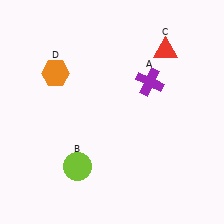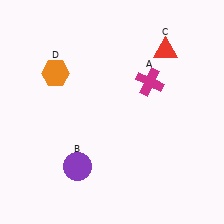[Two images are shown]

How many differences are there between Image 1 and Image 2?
There are 2 differences between the two images.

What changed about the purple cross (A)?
In Image 1, A is purple. In Image 2, it changed to magenta.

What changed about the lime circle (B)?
In Image 1, B is lime. In Image 2, it changed to purple.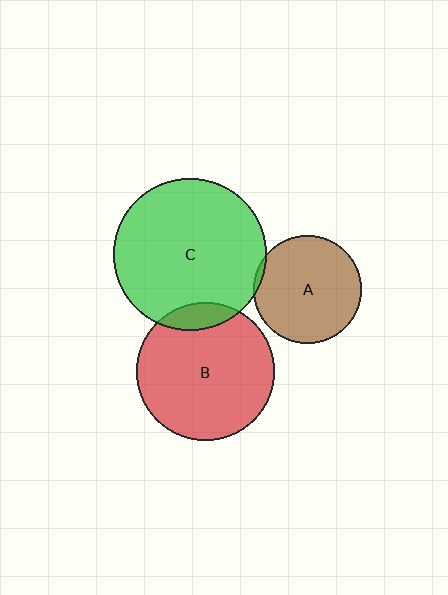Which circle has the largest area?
Circle C (green).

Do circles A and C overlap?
Yes.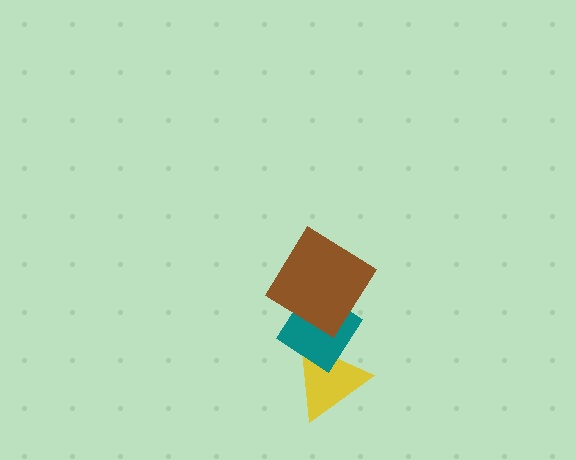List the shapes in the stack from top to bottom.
From top to bottom: the brown diamond, the teal diamond, the yellow triangle.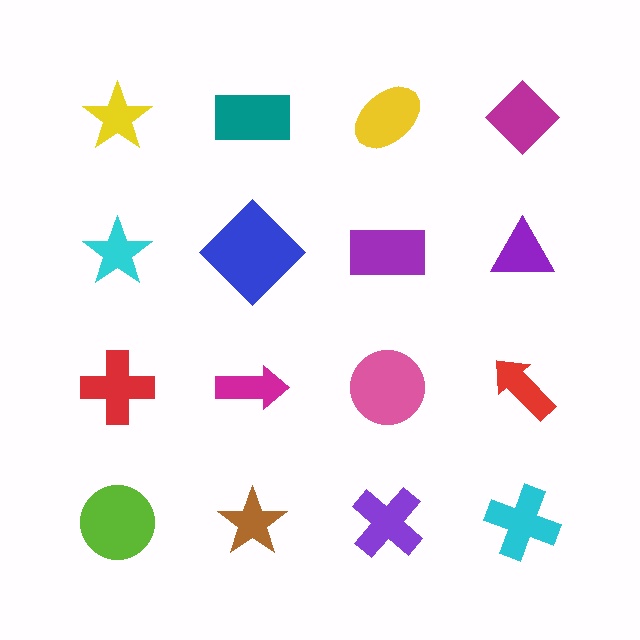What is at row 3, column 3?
A pink circle.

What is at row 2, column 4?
A purple triangle.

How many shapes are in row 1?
4 shapes.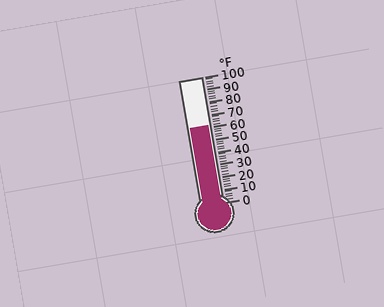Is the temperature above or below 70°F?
The temperature is below 70°F.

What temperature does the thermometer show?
The thermometer shows approximately 62°F.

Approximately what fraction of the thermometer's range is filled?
The thermometer is filled to approximately 60% of its range.